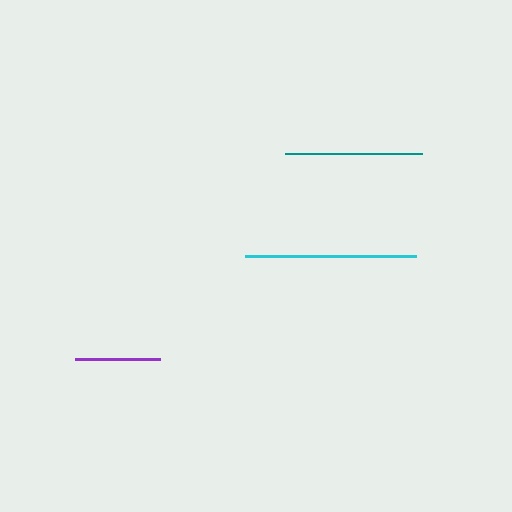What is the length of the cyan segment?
The cyan segment is approximately 172 pixels long.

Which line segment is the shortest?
The purple line is the shortest at approximately 85 pixels.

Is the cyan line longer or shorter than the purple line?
The cyan line is longer than the purple line.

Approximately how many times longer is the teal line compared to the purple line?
The teal line is approximately 1.6 times the length of the purple line.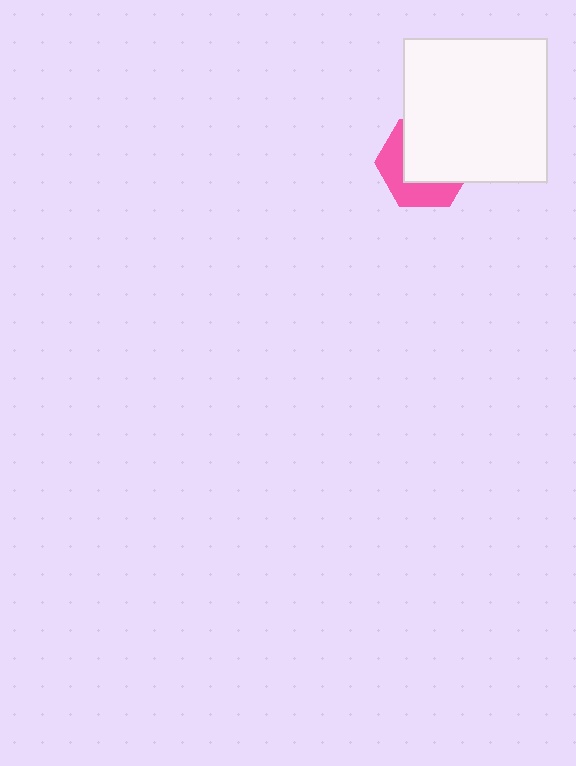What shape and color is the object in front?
The object in front is a white square.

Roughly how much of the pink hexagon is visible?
A small part of it is visible (roughly 41%).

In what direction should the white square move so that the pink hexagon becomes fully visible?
The white square should move toward the upper-right. That is the shortest direction to clear the overlap and leave the pink hexagon fully visible.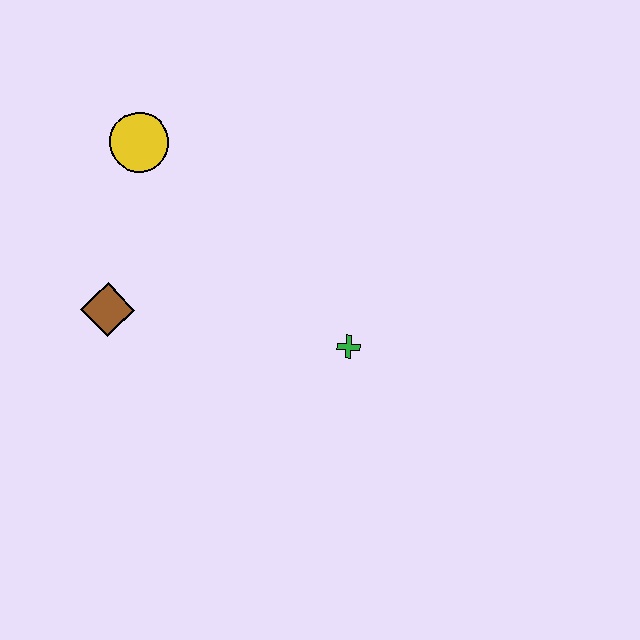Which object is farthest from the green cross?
The yellow circle is farthest from the green cross.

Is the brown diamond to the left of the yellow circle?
Yes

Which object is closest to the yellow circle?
The brown diamond is closest to the yellow circle.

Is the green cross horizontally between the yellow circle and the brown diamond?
No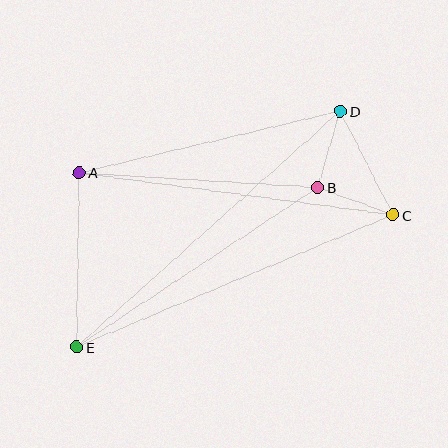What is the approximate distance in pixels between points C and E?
The distance between C and E is approximately 343 pixels.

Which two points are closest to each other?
Points B and D are closest to each other.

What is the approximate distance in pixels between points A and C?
The distance between A and C is approximately 317 pixels.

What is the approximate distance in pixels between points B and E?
The distance between B and E is approximately 289 pixels.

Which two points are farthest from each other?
Points D and E are farthest from each other.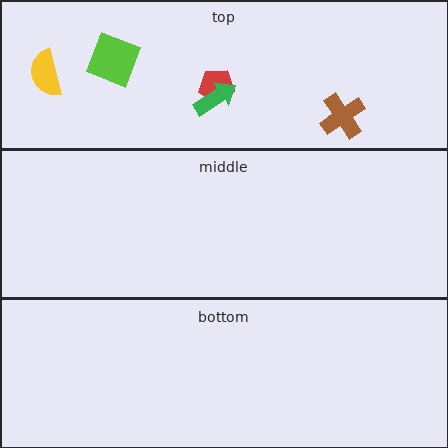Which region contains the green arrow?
The top region.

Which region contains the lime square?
The top region.